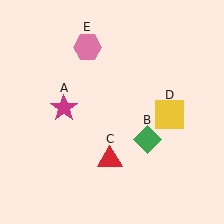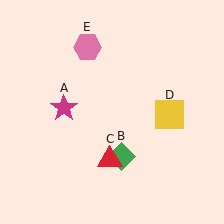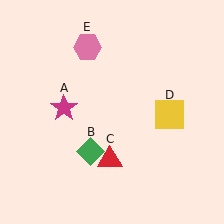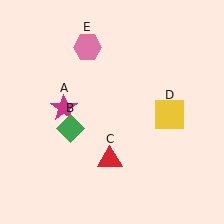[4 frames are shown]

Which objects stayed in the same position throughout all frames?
Magenta star (object A) and red triangle (object C) and yellow square (object D) and pink hexagon (object E) remained stationary.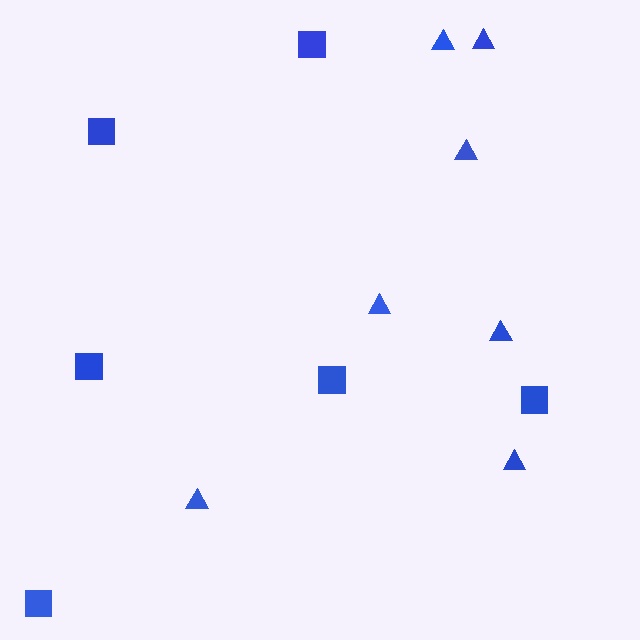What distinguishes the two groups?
There are 2 groups: one group of triangles (7) and one group of squares (6).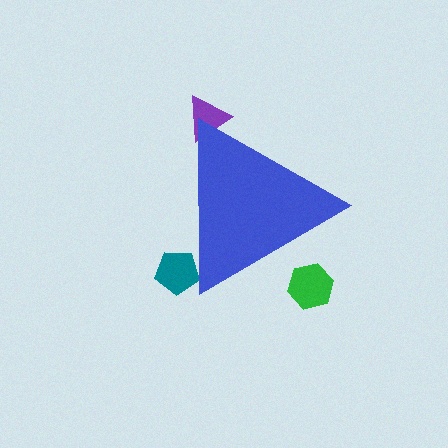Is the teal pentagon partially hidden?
Yes, the teal pentagon is partially hidden behind the blue triangle.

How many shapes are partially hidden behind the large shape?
3 shapes are partially hidden.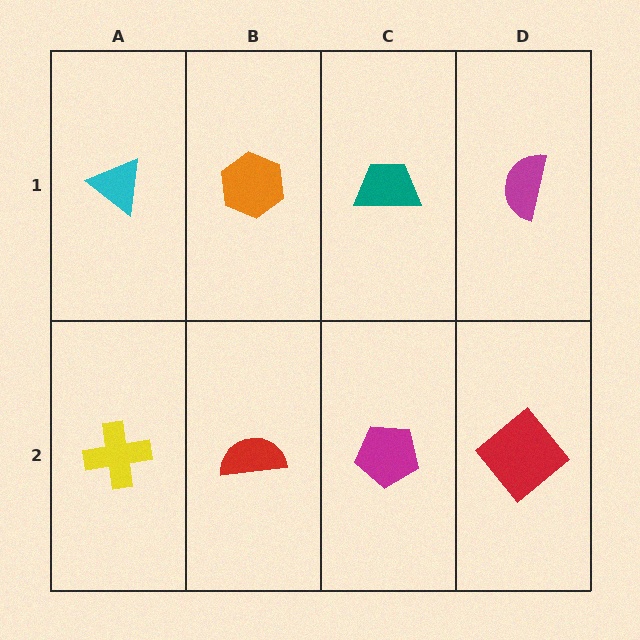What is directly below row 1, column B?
A red semicircle.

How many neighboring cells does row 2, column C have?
3.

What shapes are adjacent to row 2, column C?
A teal trapezoid (row 1, column C), a red semicircle (row 2, column B), a red diamond (row 2, column D).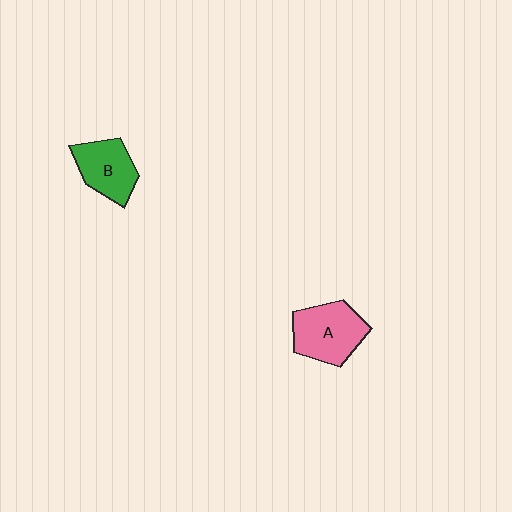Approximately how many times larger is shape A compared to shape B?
Approximately 1.2 times.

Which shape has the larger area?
Shape A (pink).